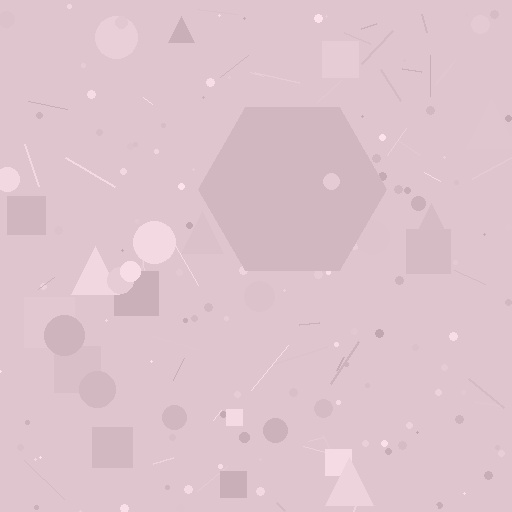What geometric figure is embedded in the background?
A hexagon is embedded in the background.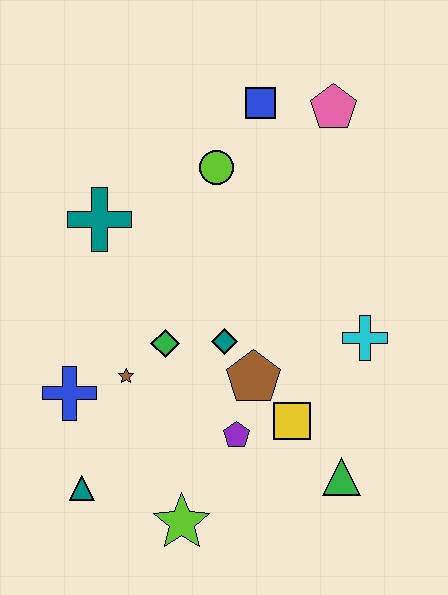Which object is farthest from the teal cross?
The green triangle is farthest from the teal cross.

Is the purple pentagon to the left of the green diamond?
No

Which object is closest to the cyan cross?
The yellow square is closest to the cyan cross.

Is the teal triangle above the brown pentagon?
No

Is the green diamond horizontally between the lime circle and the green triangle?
No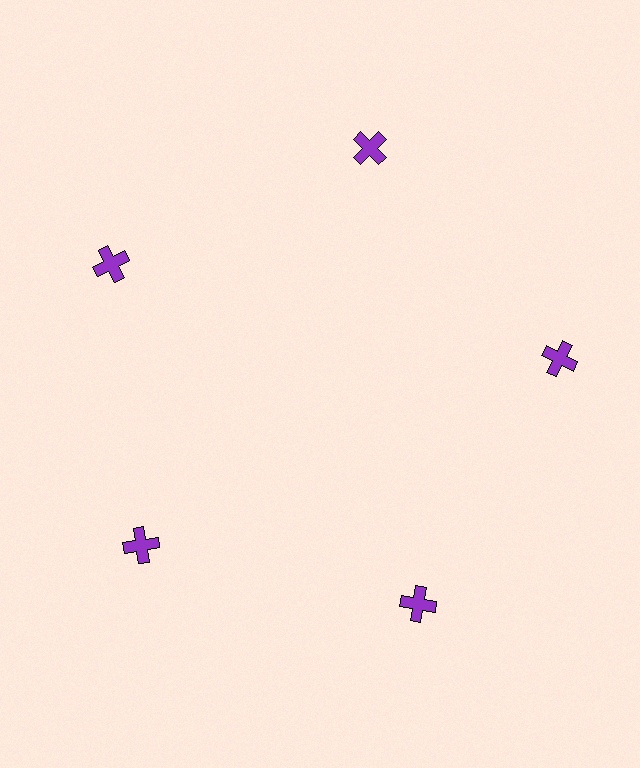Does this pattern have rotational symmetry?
Yes, this pattern has 5-fold rotational symmetry. It looks the same after rotating 72 degrees around the center.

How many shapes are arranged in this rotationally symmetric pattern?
There are 5 shapes, arranged in 5 groups of 1.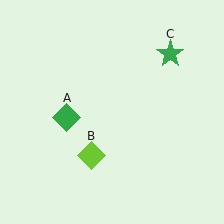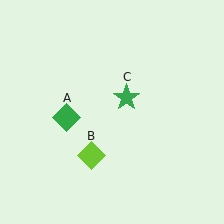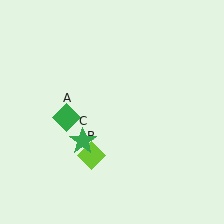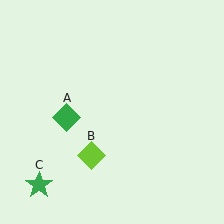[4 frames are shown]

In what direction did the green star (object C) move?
The green star (object C) moved down and to the left.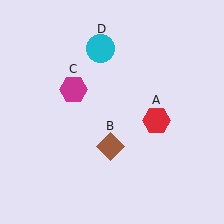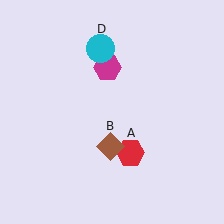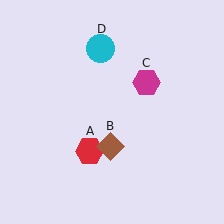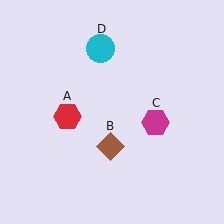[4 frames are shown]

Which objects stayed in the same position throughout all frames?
Brown diamond (object B) and cyan circle (object D) remained stationary.